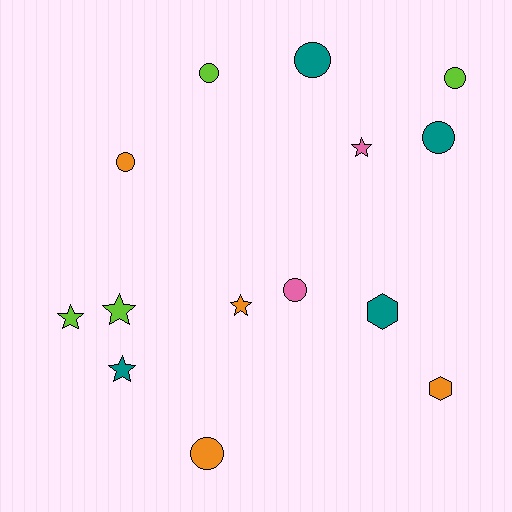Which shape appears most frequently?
Circle, with 7 objects.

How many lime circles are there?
There are 2 lime circles.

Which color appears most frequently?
Orange, with 4 objects.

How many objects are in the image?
There are 14 objects.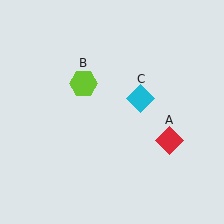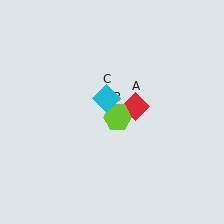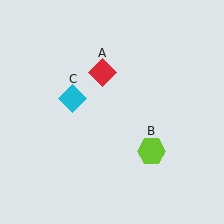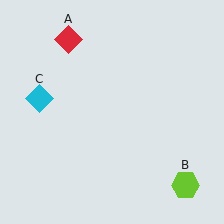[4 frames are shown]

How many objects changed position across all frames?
3 objects changed position: red diamond (object A), lime hexagon (object B), cyan diamond (object C).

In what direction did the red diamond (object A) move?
The red diamond (object A) moved up and to the left.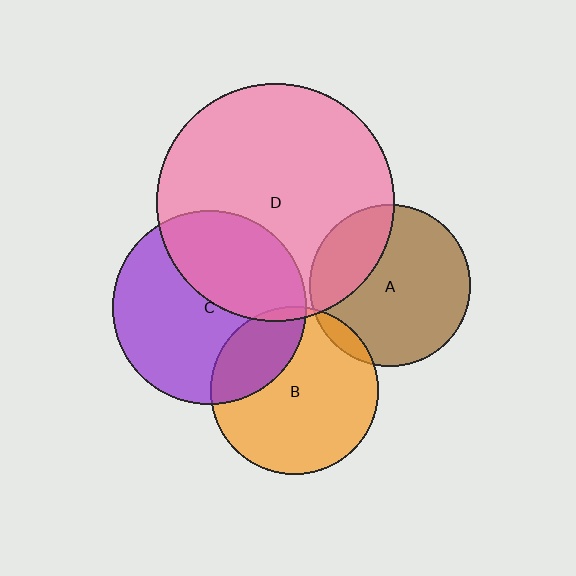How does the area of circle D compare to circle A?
Approximately 2.2 times.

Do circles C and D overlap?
Yes.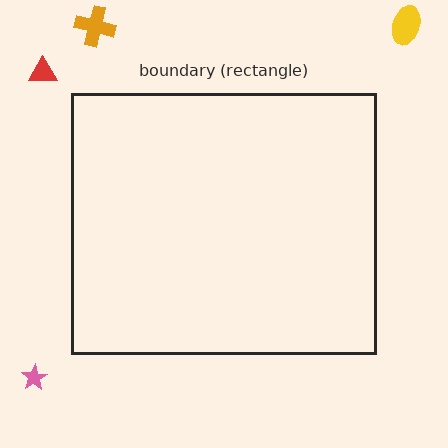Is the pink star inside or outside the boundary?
Outside.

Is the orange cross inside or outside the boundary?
Outside.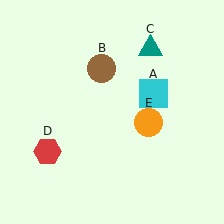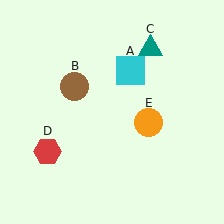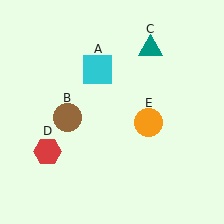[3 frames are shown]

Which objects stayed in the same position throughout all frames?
Teal triangle (object C) and red hexagon (object D) and orange circle (object E) remained stationary.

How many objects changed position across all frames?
2 objects changed position: cyan square (object A), brown circle (object B).